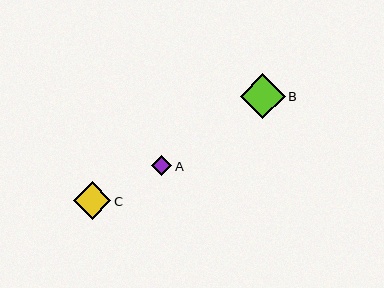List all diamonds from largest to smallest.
From largest to smallest: B, C, A.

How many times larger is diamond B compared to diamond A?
Diamond B is approximately 2.2 times the size of diamond A.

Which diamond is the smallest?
Diamond A is the smallest with a size of approximately 20 pixels.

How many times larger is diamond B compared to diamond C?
Diamond B is approximately 1.2 times the size of diamond C.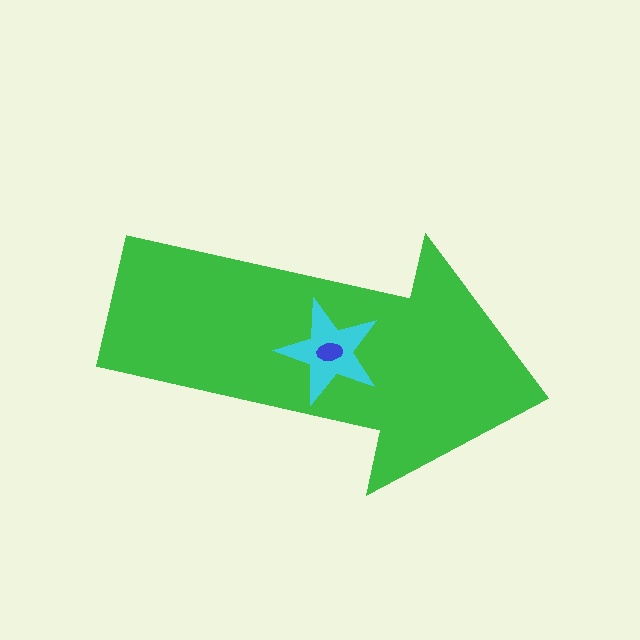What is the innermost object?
The blue ellipse.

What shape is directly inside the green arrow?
The cyan star.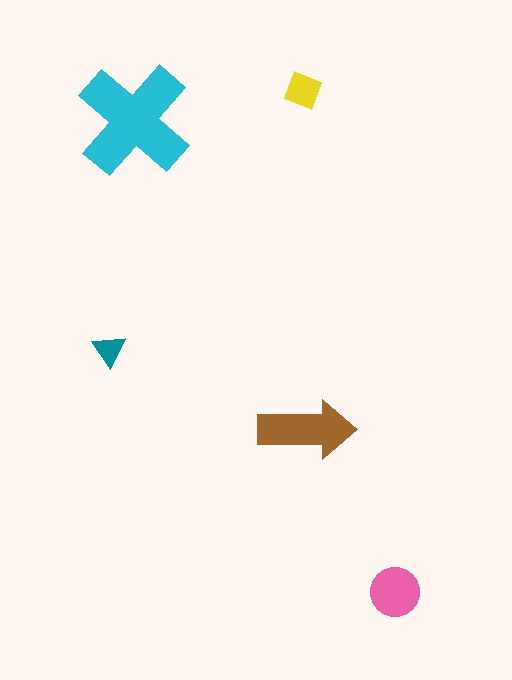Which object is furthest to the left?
The teal triangle is leftmost.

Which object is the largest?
The cyan cross.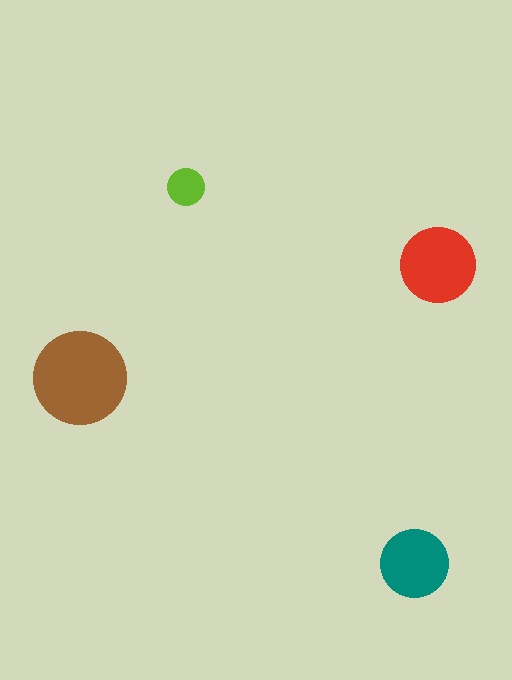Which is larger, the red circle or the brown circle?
The brown one.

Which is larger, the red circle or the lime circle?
The red one.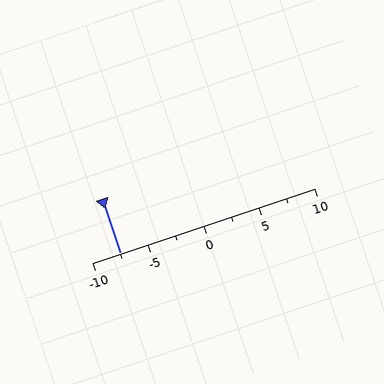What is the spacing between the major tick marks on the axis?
The major ticks are spaced 5 apart.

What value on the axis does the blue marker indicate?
The marker indicates approximately -7.5.